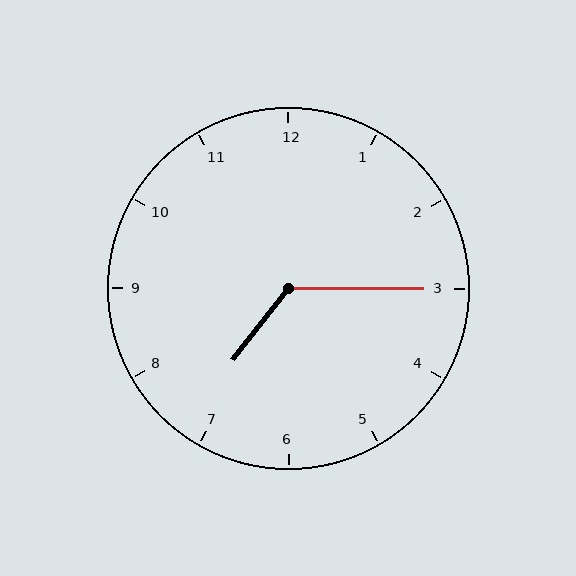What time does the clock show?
7:15.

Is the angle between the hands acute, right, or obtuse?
It is obtuse.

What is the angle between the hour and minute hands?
Approximately 128 degrees.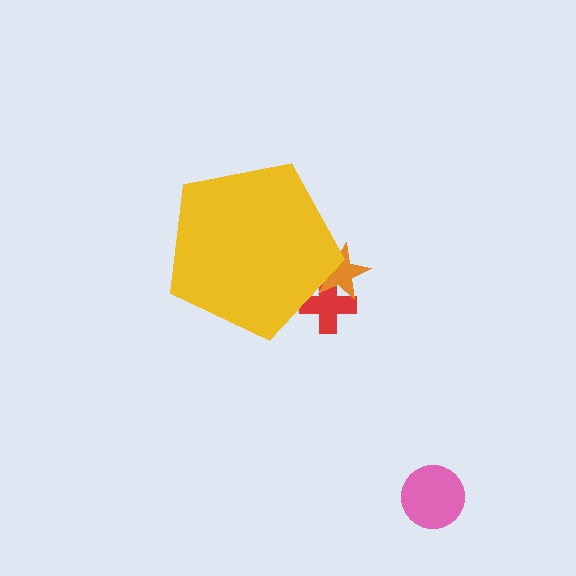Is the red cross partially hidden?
Yes, the red cross is partially hidden behind the yellow pentagon.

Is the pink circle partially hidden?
No, the pink circle is fully visible.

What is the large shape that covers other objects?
A yellow pentagon.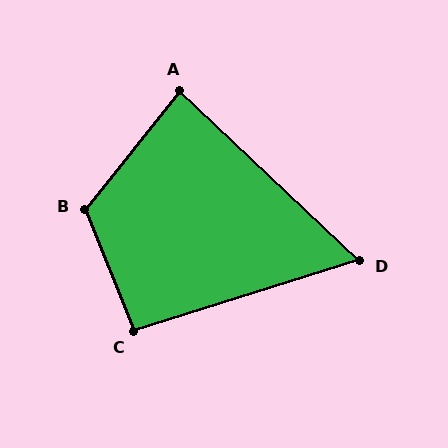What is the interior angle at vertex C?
Approximately 95 degrees (approximately right).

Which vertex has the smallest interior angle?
D, at approximately 61 degrees.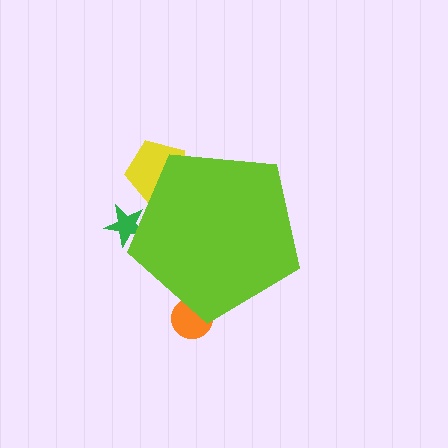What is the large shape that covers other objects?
A lime pentagon.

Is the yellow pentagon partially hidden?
Yes, the yellow pentagon is partially hidden behind the lime pentagon.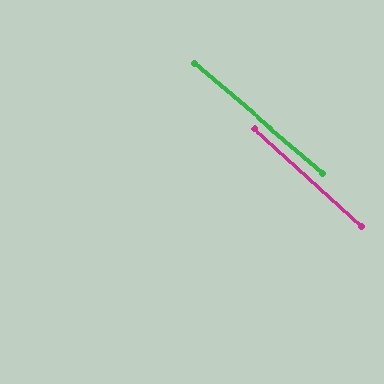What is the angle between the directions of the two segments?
Approximately 2 degrees.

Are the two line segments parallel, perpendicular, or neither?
Parallel — their directions differ by only 1.9°.